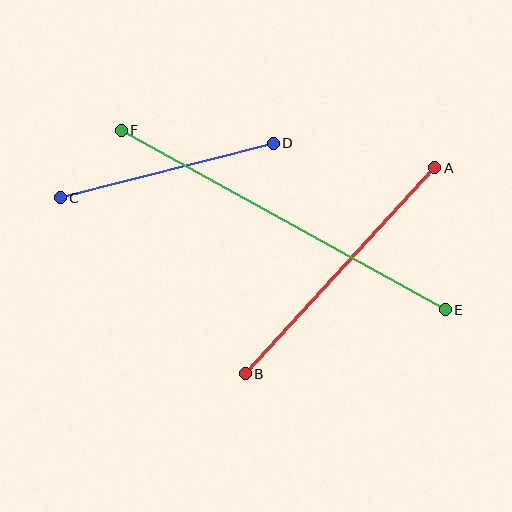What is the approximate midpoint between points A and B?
The midpoint is at approximately (340, 271) pixels.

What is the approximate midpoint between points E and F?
The midpoint is at approximately (283, 220) pixels.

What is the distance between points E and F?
The distance is approximately 370 pixels.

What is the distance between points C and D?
The distance is approximately 220 pixels.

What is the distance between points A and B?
The distance is approximately 280 pixels.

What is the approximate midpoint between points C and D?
The midpoint is at approximately (167, 170) pixels.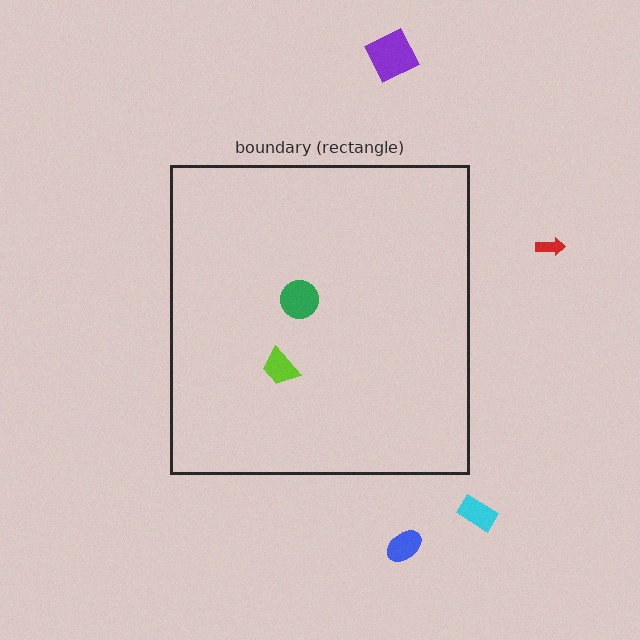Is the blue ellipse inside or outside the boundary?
Outside.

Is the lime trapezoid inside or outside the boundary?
Inside.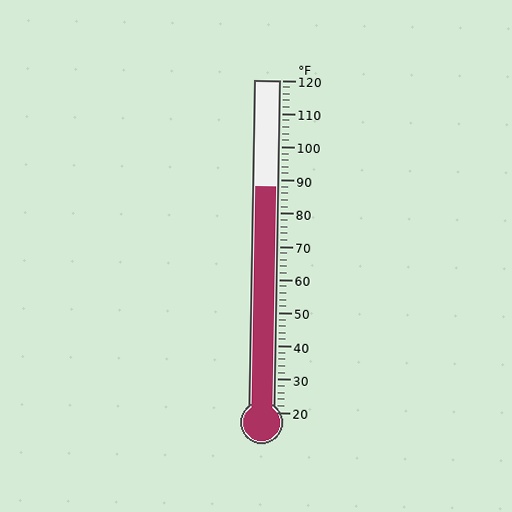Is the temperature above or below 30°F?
The temperature is above 30°F.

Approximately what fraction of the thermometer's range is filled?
The thermometer is filled to approximately 70% of its range.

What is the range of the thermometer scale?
The thermometer scale ranges from 20°F to 120°F.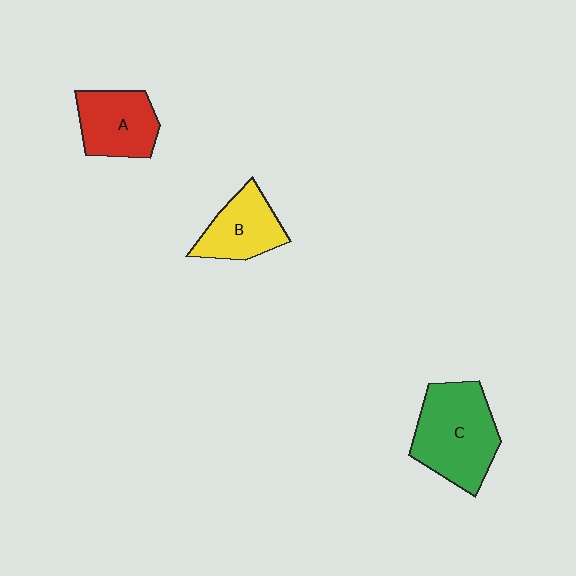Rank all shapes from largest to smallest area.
From largest to smallest: C (green), A (red), B (yellow).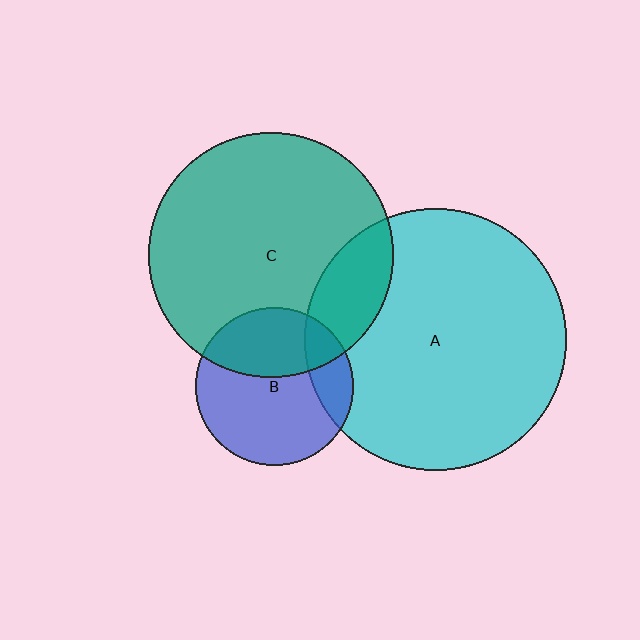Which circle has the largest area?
Circle A (cyan).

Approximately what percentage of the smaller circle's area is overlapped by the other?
Approximately 35%.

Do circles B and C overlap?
Yes.